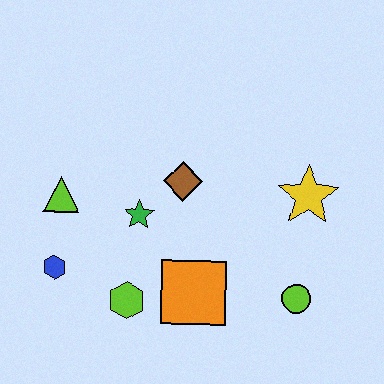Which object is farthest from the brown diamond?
The lime circle is farthest from the brown diamond.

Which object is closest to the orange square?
The lime hexagon is closest to the orange square.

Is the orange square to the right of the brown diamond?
Yes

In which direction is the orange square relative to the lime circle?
The orange square is to the left of the lime circle.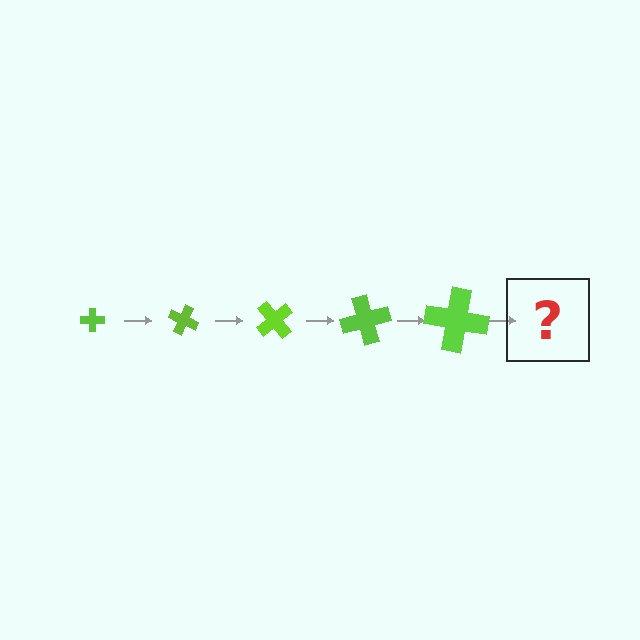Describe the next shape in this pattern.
It should be a cross, larger than the previous one and rotated 125 degrees from the start.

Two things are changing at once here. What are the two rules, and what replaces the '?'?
The two rules are that the cross grows larger each step and it rotates 25 degrees each step. The '?' should be a cross, larger than the previous one and rotated 125 degrees from the start.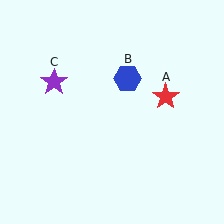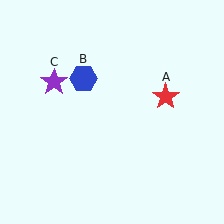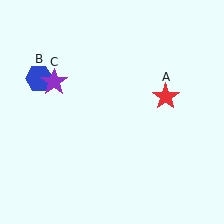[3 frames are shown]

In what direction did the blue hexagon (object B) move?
The blue hexagon (object B) moved left.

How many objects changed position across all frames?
1 object changed position: blue hexagon (object B).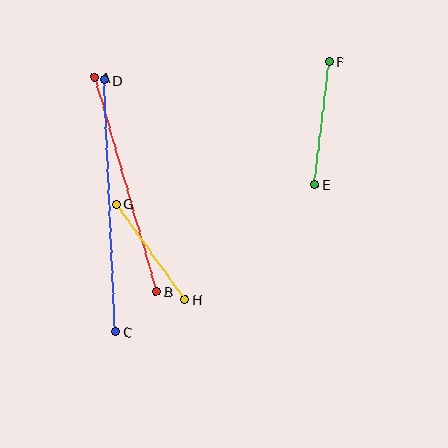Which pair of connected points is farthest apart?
Points C and D are farthest apart.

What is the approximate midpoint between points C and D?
The midpoint is at approximately (110, 206) pixels.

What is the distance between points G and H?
The distance is approximately 118 pixels.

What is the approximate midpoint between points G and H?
The midpoint is at approximately (151, 252) pixels.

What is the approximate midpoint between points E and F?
The midpoint is at approximately (322, 123) pixels.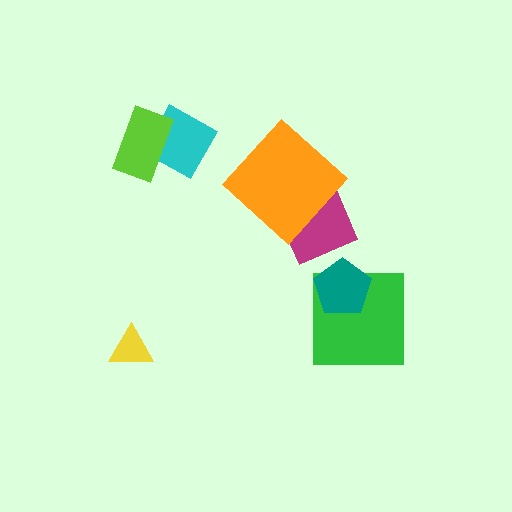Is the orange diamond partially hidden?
No, no other shape covers it.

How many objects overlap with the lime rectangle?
1 object overlaps with the lime rectangle.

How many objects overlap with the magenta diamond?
1 object overlaps with the magenta diamond.